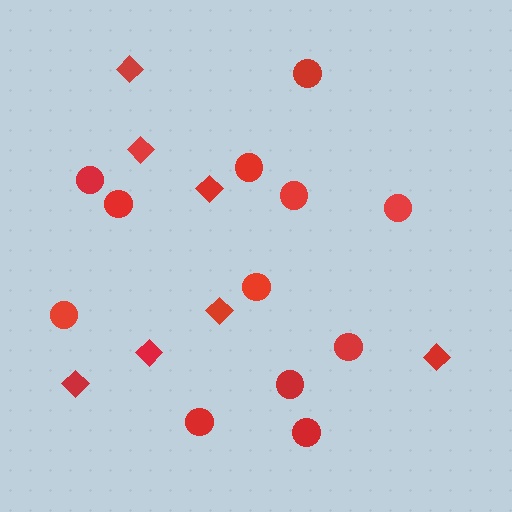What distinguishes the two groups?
There are 2 groups: one group of circles (12) and one group of diamonds (7).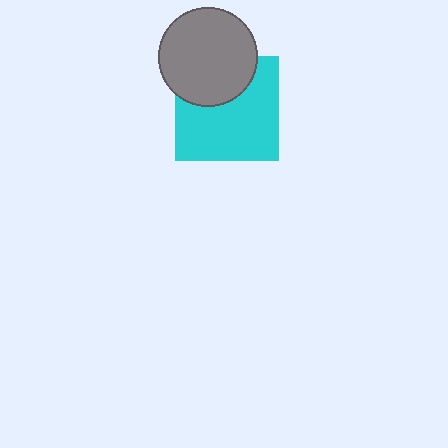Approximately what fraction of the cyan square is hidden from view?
Roughly 33% of the cyan square is hidden behind the gray circle.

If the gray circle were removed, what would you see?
You would see the complete cyan square.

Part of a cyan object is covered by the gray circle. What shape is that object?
It is a square.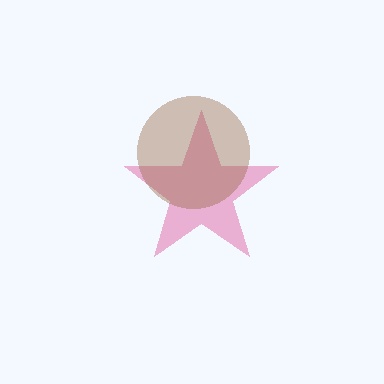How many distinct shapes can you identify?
There are 2 distinct shapes: a pink star, a brown circle.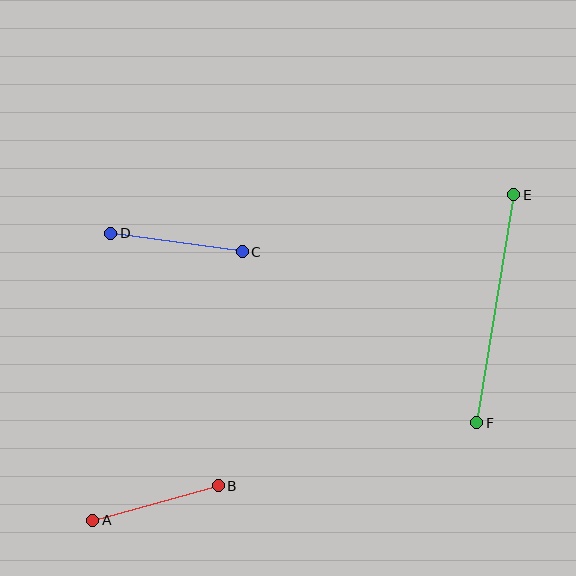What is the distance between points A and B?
The distance is approximately 130 pixels.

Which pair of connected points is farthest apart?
Points E and F are farthest apart.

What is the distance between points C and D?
The distance is approximately 133 pixels.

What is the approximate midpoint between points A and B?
The midpoint is at approximately (155, 503) pixels.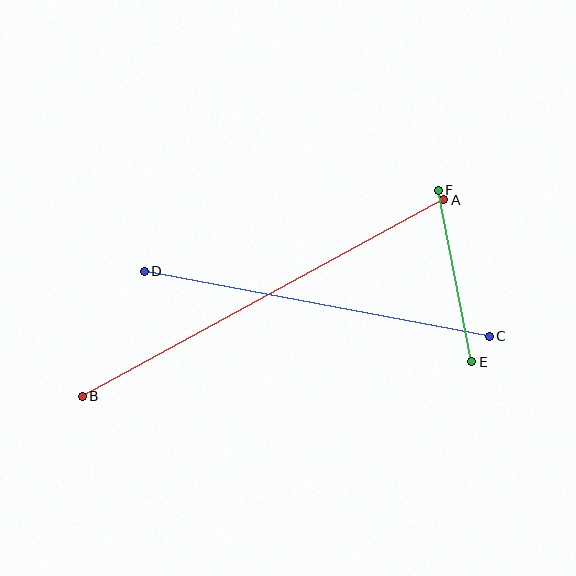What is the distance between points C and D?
The distance is approximately 351 pixels.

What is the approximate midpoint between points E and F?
The midpoint is at approximately (455, 276) pixels.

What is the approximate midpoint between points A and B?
The midpoint is at approximately (263, 298) pixels.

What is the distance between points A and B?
The distance is approximately 412 pixels.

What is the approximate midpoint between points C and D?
The midpoint is at approximately (317, 304) pixels.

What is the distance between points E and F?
The distance is approximately 175 pixels.